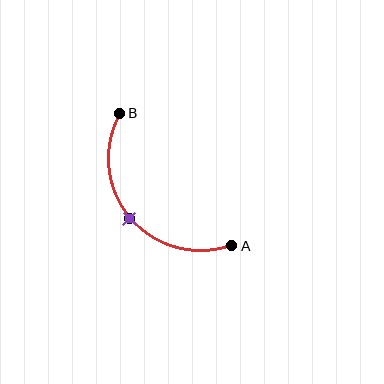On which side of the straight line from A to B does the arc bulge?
The arc bulges below and to the left of the straight line connecting A and B.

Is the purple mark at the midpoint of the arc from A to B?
Yes. The purple mark lies on the arc at equal arc-length from both A and B — it is the arc midpoint.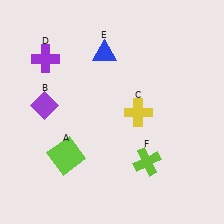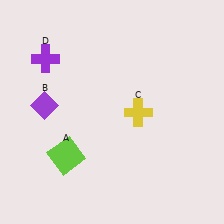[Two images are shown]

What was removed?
The lime cross (F), the blue triangle (E) were removed in Image 2.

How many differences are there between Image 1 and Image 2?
There are 2 differences between the two images.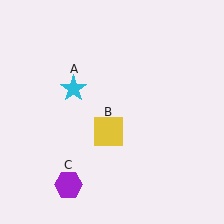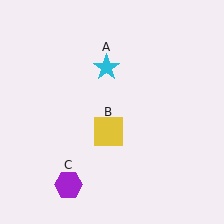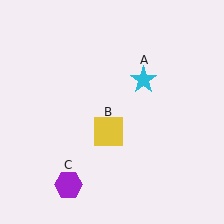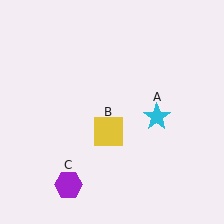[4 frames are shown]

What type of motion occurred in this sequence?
The cyan star (object A) rotated clockwise around the center of the scene.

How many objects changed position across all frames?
1 object changed position: cyan star (object A).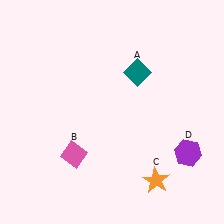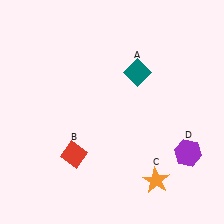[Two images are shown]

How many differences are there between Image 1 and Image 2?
There is 1 difference between the two images.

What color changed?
The diamond (B) changed from pink in Image 1 to red in Image 2.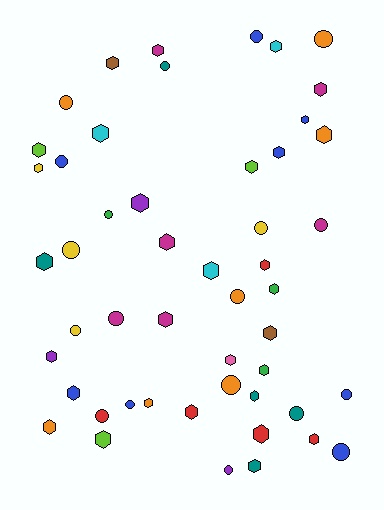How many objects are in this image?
There are 50 objects.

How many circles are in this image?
There are 19 circles.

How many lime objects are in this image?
There are 3 lime objects.